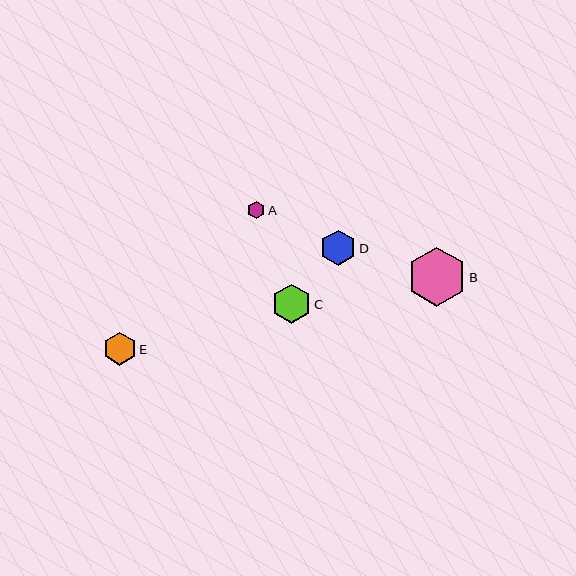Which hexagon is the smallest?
Hexagon A is the smallest with a size of approximately 17 pixels.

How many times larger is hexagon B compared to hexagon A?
Hexagon B is approximately 3.4 times the size of hexagon A.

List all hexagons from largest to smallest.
From largest to smallest: B, C, D, E, A.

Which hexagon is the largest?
Hexagon B is the largest with a size of approximately 59 pixels.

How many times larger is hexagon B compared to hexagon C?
Hexagon B is approximately 1.5 times the size of hexagon C.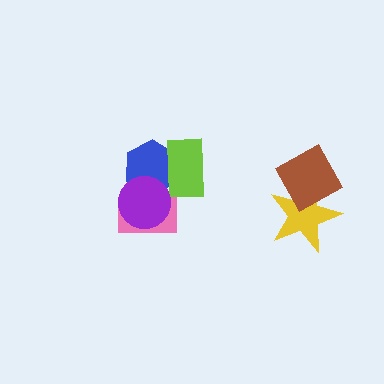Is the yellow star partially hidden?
Yes, it is partially covered by another shape.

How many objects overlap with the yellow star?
1 object overlaps with the yellow star.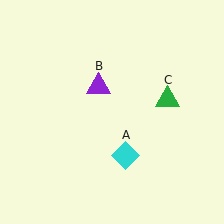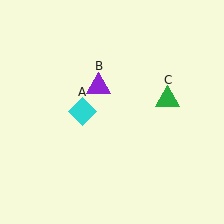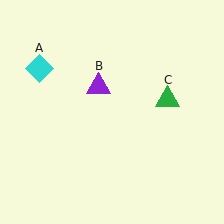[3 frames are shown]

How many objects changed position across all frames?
1 object changed position: cyan diamond (object A).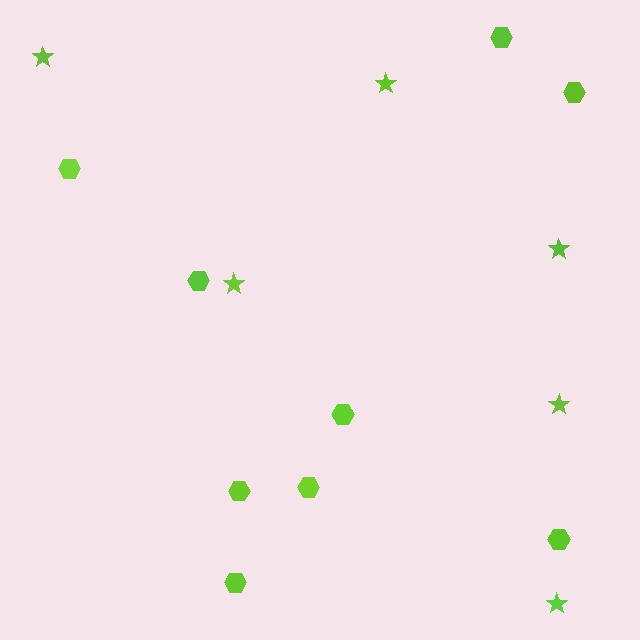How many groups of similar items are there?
There are 2 groups: one group of hexagons (9) and one group of stars (6).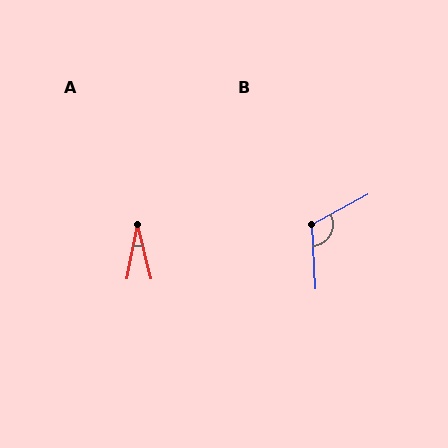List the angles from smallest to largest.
A (25°), B (115°).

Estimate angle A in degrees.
Approximately 25 degrees.